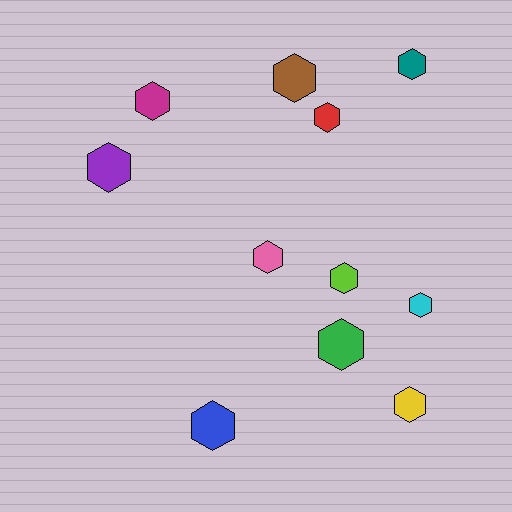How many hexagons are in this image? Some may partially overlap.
There are 11 hexagons.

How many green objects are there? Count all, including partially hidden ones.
There is 1 green object.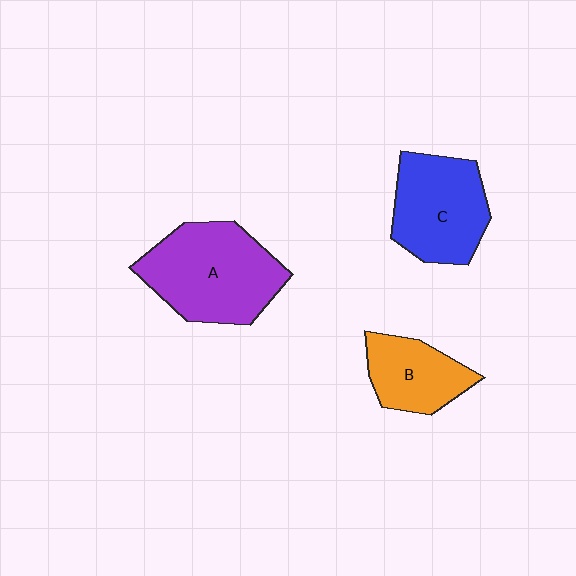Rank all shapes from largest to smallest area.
From largest to smallest: A (purple), C (blue), B (orange).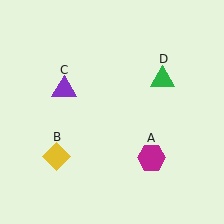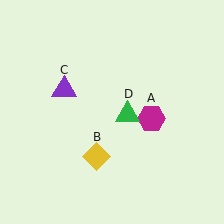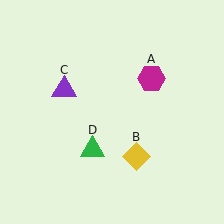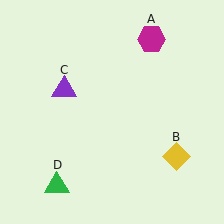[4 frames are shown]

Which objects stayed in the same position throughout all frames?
Purple triangle (object C) remained stationary.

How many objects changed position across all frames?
3 objects changed position: magenta hexagon (object A), yellow diamond (object B), green triangle (object D).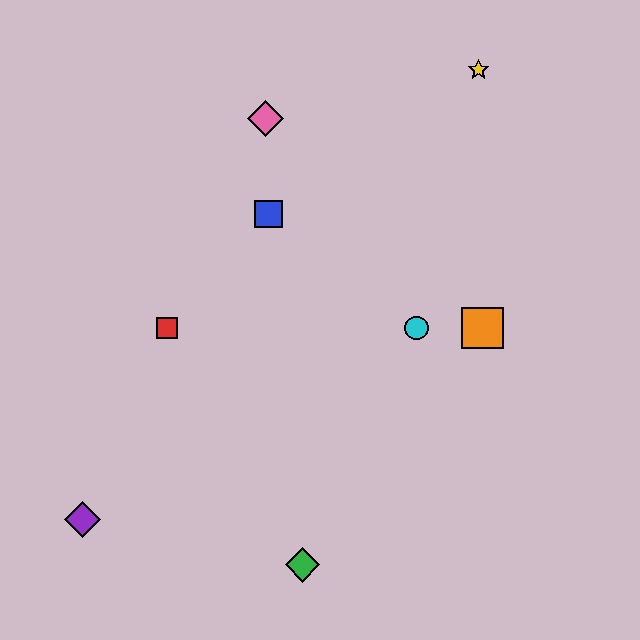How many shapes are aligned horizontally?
3 shapes (the red square, the orange square, the cyan circle) are aligned horizontally.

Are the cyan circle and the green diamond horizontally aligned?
No, the cyan circle is at y≈328 and the green diamond is at y≈565.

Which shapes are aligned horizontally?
The red square, the orange square, the cyan circle are aligned horizontally.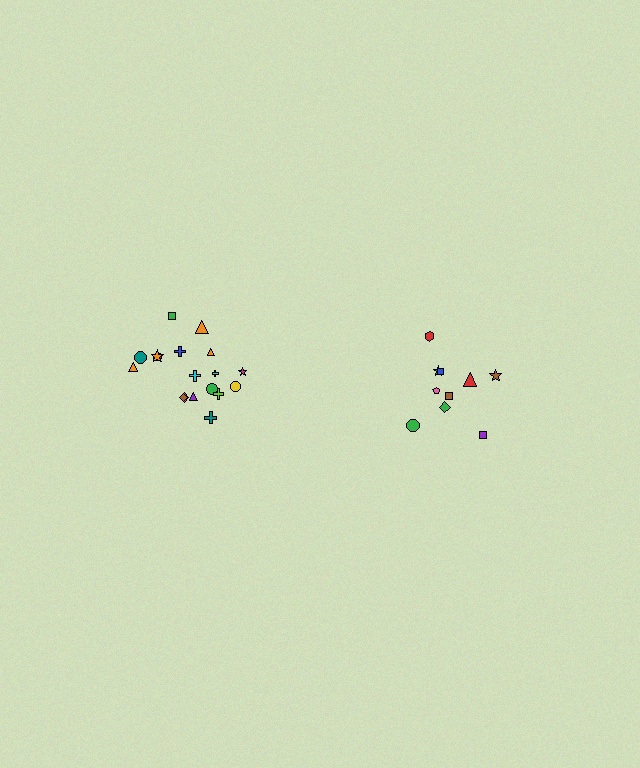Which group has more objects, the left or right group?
The left group.